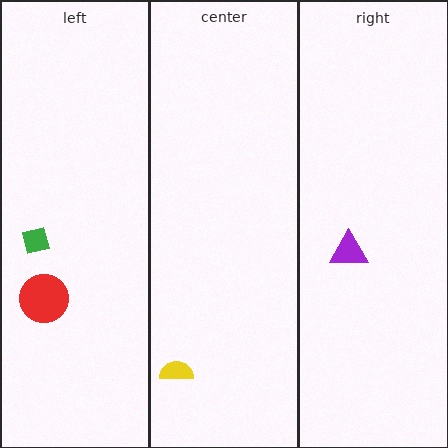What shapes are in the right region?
The purple triangle.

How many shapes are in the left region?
2.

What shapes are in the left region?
The green square, the red circle.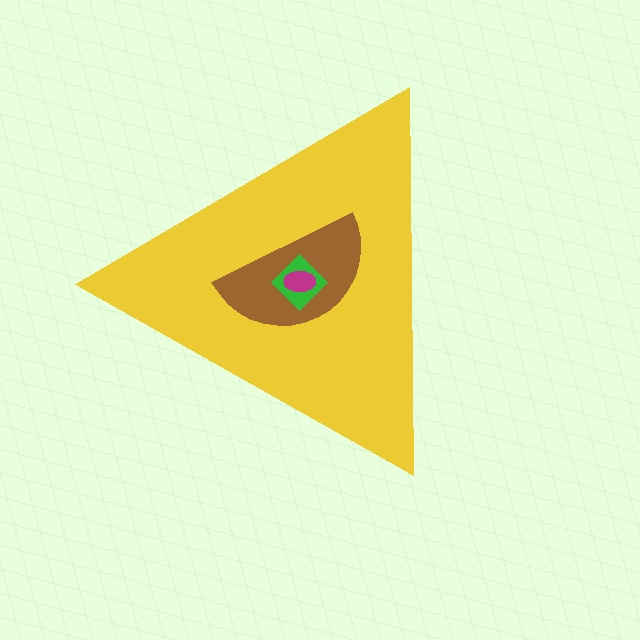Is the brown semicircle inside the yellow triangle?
Yes.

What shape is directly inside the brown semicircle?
The green diamond.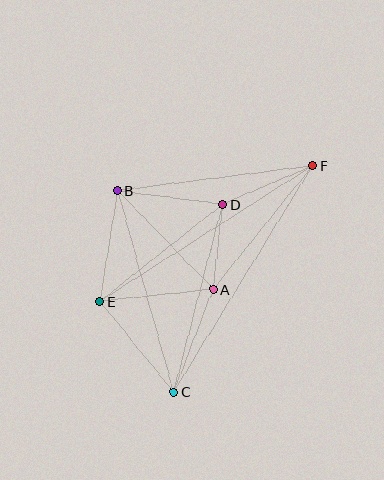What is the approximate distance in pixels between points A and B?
The distance between A and B is approximately 137 pixels.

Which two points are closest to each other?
Points A and D are closest to each other.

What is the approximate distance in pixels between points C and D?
The distance between C and D is approximately 193 pixels.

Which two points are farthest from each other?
Points C and F are farthest from each other.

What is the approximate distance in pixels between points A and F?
The distance between A and F is approximately 159 pixels.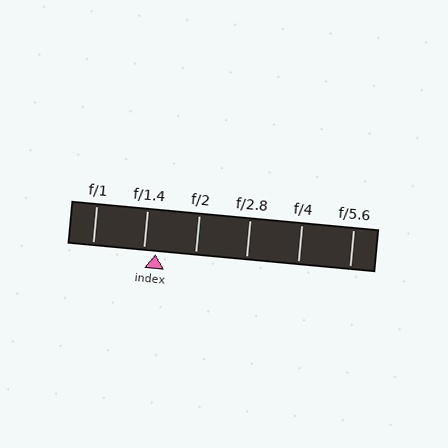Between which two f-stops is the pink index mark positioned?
The index mark is between f/1.4 and f/2.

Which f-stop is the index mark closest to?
The index mark is closest to f/1.4.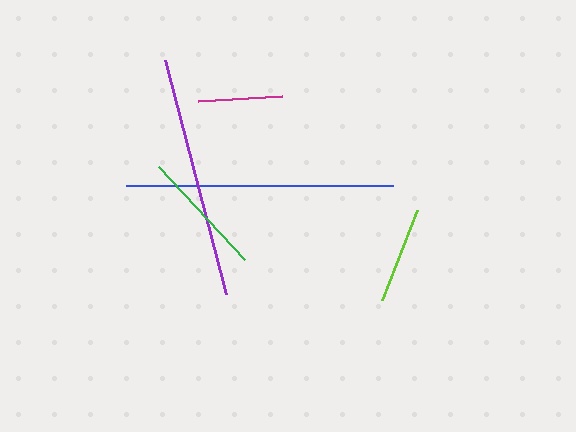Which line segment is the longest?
The blue line is the longest at approximately 267 pixels.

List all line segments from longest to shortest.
From longest to shortest: blue, purple, green, lime, magenta.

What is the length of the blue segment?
The blue segment is approximately 267 pixels long.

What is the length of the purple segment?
The purple segment is approximately 241 pixels long.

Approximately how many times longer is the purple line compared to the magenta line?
The purple line is approximately 2.8 times the length of the magenta line.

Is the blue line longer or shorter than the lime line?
The blue line is longer than the lime line.